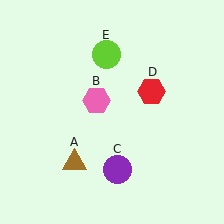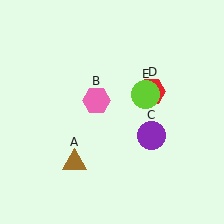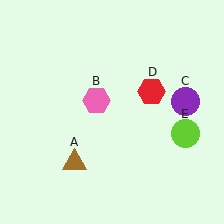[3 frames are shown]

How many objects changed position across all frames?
2 objects changed position: purple circle (object C), lime circle (object E).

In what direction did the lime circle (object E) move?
The lime circle (object E) moved down and to the right.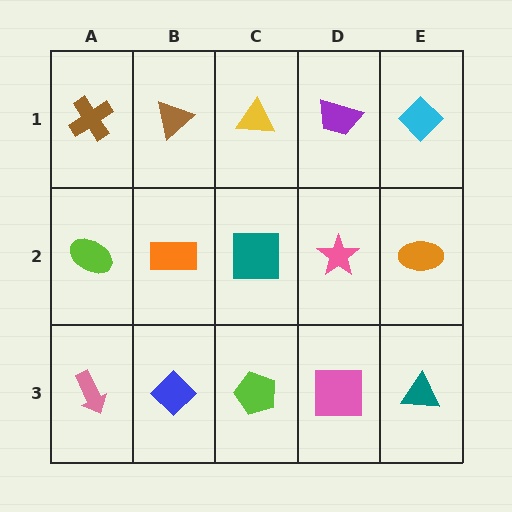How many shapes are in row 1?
5 shapes.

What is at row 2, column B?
An orange rectangle.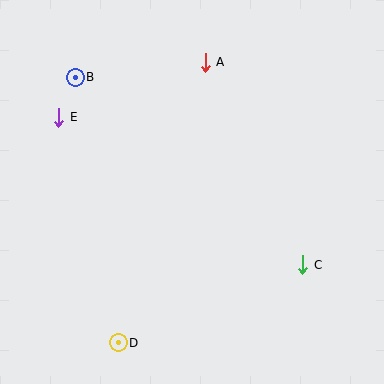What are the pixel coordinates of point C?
Point C is at (303, 265).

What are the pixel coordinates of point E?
Point E is at (59, 117).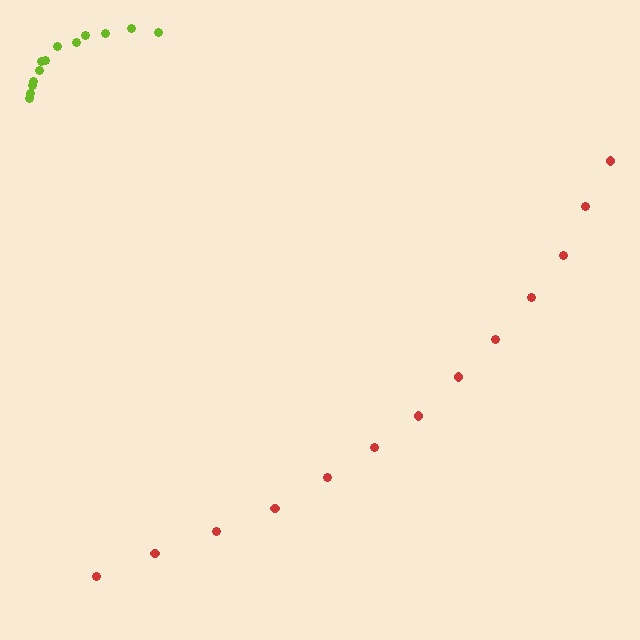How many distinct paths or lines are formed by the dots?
There are 2 distinct paths.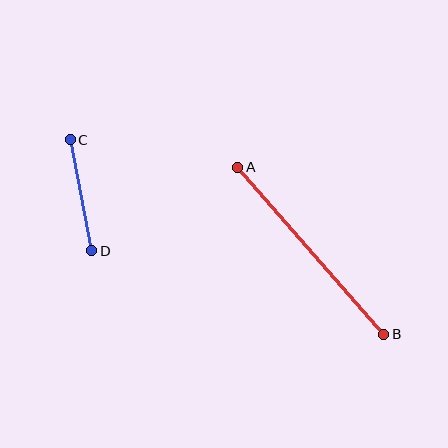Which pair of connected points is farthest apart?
Points A and B are farthest apart.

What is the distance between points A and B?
The distance is approximately 222 pixels.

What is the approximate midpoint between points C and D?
The midpoint is at approximately (81, 195) pixels.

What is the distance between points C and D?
The distance is approximately 113 pixels.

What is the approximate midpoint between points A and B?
The midpoint is at approximately (311, 251) pixels.